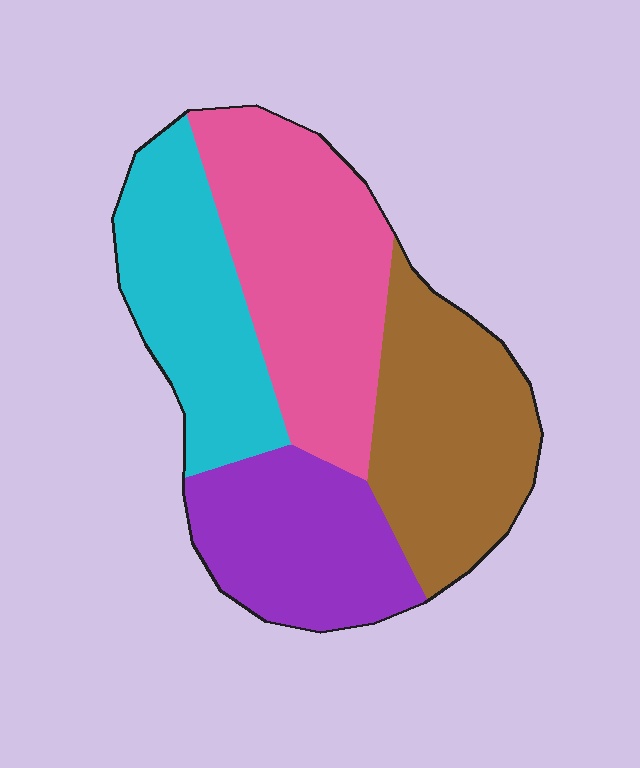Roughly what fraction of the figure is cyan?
Cyan takes up about one quarter (1/4) of the figure.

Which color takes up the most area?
Pink, at roughly 30%.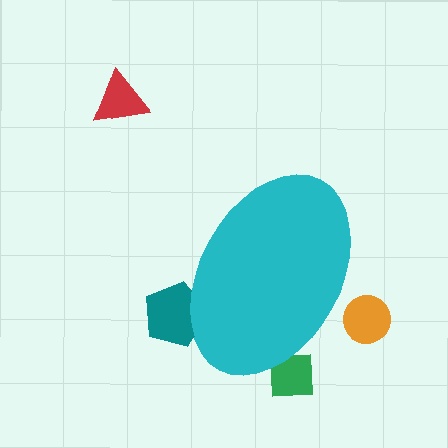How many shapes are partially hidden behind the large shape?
3 shapes are partially hidden.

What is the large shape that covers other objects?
A cyan ellipse.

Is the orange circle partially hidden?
Yes, the orange circle is partially hidden behind the cyan ellipse.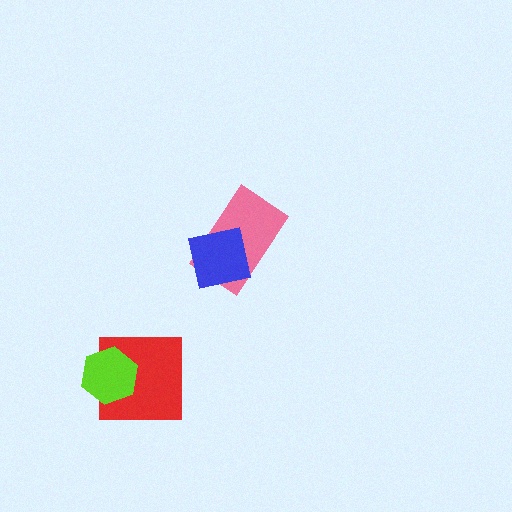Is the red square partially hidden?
Yes, it is partially covered by another shape.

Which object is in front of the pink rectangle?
The blue square is in front of the pink rectangle.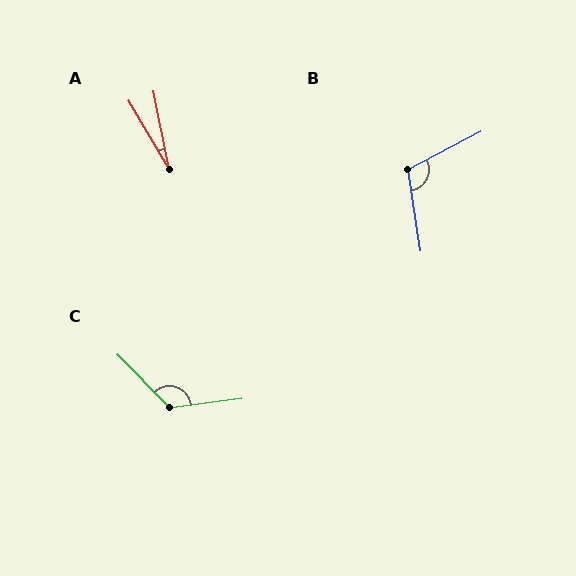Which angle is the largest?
C, at approximately 127 degrees.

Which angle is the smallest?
A, at approximately 20 degrees.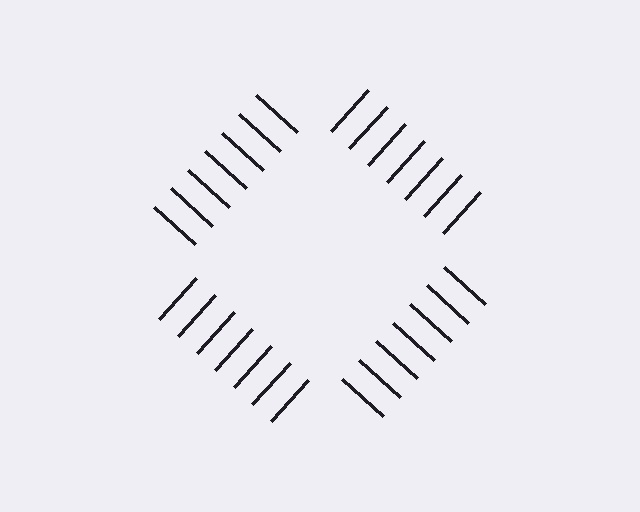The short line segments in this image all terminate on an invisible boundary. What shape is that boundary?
An illusory square — the line segments terminate on its edges but no continuous stroke is drawn.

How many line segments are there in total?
28 — 7 along each of the 4 edges.